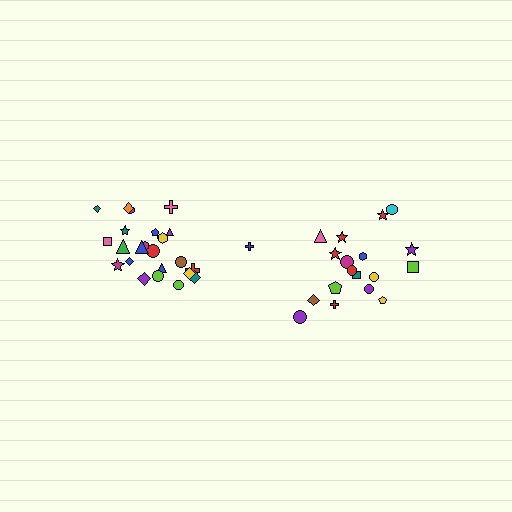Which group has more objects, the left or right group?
The left group.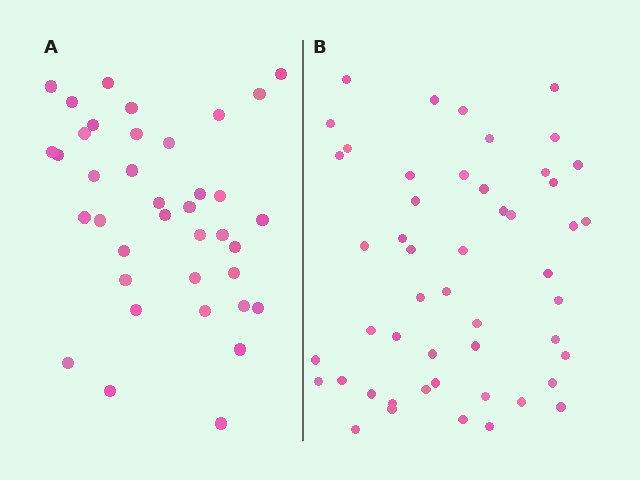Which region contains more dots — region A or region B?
Region B (the right region) has more dots.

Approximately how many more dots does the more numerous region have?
Region B has roughly 12 or so more dots than region A.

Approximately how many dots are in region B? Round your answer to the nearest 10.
About 50 dots.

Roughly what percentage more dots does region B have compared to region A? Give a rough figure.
About 30% more.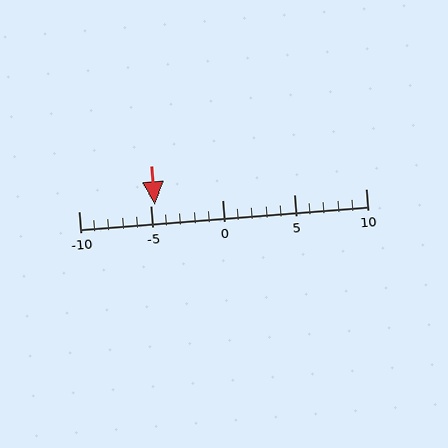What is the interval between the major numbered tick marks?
The major tick marks are spaced 5 units apart.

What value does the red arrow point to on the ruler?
The red arrow points to approximately -5.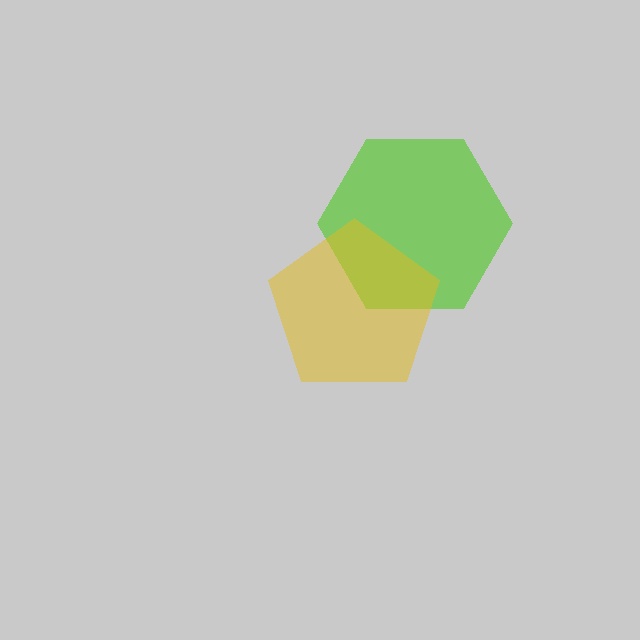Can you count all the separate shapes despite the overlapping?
Yes, there are 2 separate shapes.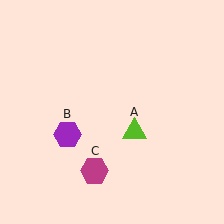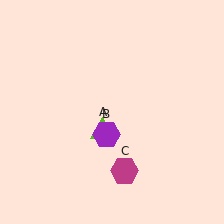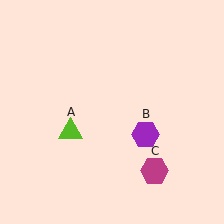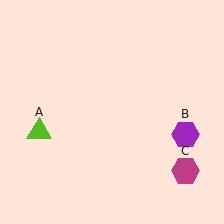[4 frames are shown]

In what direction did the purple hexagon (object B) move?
The purple hexagon (object B) moved right.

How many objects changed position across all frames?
3 objects changed position: lime triangle (object A), purple hexagon (object B), magenta hexagon (object C).